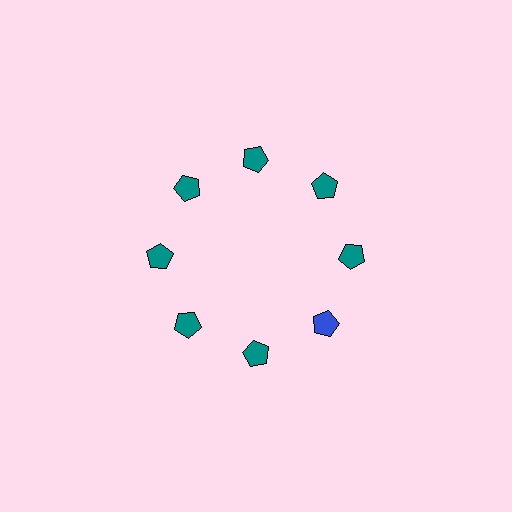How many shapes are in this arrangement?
There are 8 shapes arranged in a ring pattern.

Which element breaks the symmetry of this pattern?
The blue pentagon at roughly the 4 o'clock position breaks the symmetry. All other shapes are teal pentagons.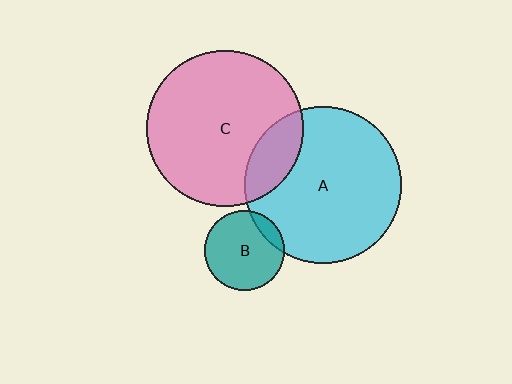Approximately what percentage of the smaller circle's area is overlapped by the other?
Approximately 15%.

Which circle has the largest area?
Circle A (cyan).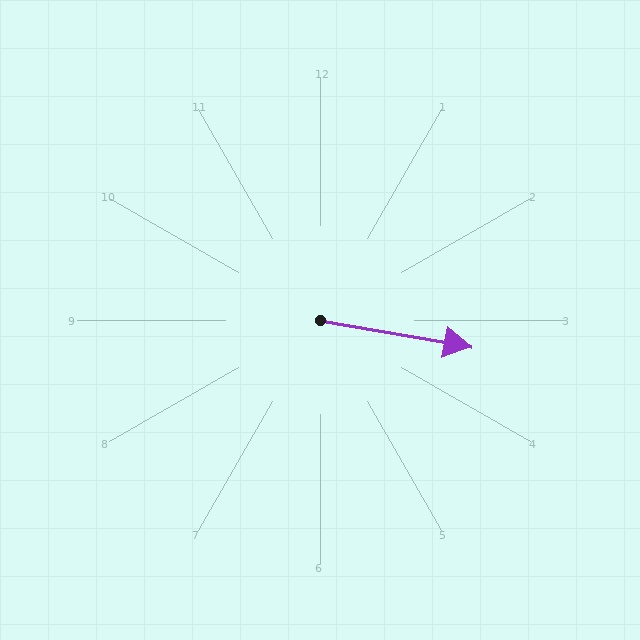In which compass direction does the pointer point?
East.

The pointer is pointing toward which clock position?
Roughly 3 o'clock.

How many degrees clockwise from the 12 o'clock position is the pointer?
Approximately 100 degrees.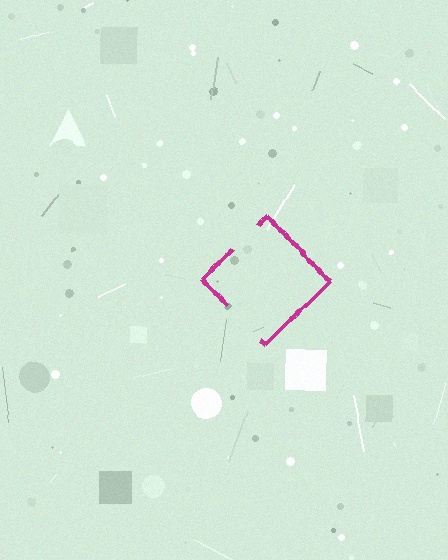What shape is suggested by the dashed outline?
The dashed outline suggests a diamond.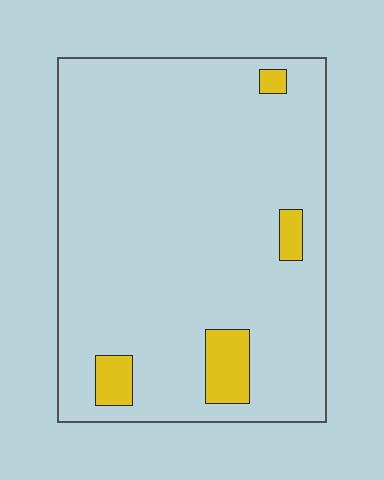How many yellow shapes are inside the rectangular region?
4.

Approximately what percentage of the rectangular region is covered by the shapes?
Approximately 5%.